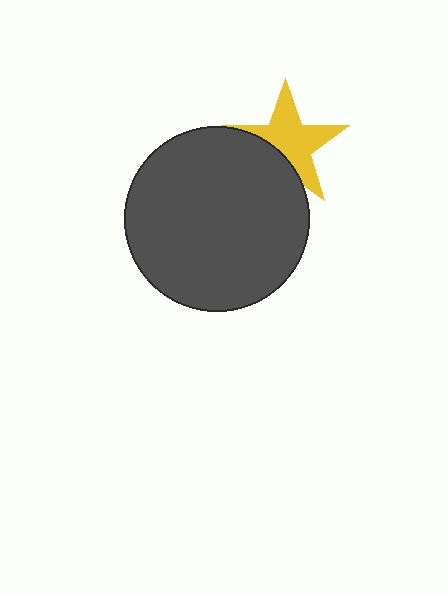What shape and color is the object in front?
The object in front is a dark gray circle.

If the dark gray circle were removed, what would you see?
You would see the complete yellow star.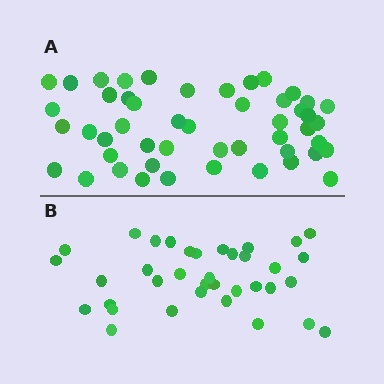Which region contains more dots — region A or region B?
Region A (the top region) has more dots.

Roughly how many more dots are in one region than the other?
Region A has approximately 15 more dots than region B.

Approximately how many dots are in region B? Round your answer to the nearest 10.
About 40 dots. (The exact count is 36, which rounds to 40.)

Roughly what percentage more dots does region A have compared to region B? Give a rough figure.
About 35% more.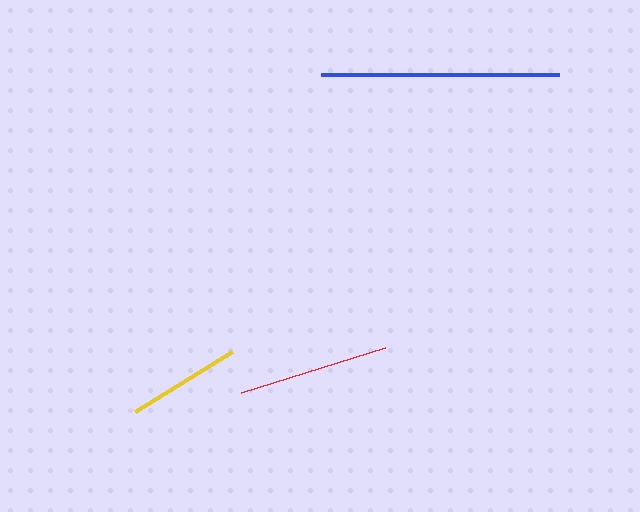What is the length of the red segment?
The red segment is approximately 151 pixels long.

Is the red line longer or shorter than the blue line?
The blue line is longer than the red line.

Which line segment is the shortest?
The yellow line is the shortest at approximately 114 pixels.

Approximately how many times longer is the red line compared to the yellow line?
The red line is approximately 1.3 times the length of the yellow line.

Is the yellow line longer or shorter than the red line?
The red line is longer than the yellow line.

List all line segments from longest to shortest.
From longest to shortest: blue, red, yellow.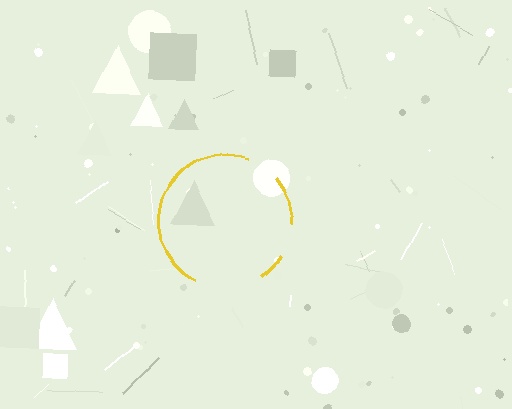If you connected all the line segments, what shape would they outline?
They would outline a circle.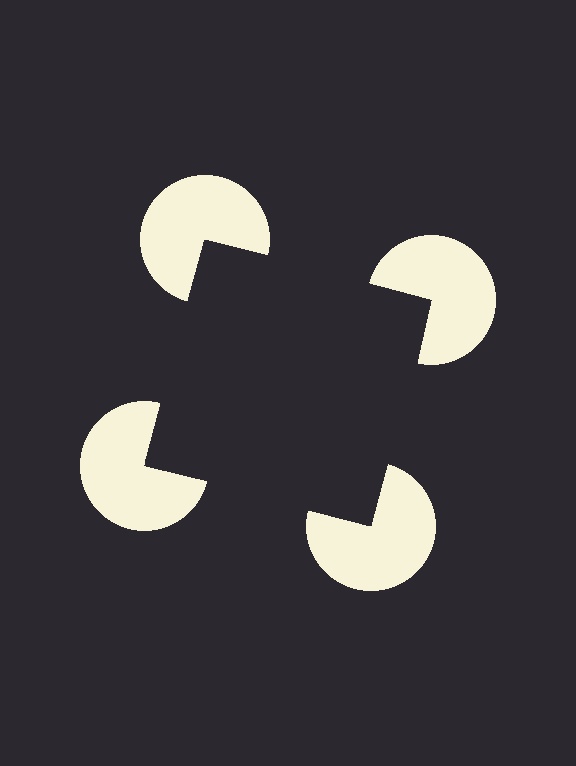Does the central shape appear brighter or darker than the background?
It typically appears slightly darker than the background, even though no actual brightness change is drawn.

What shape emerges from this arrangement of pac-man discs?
An illusory square — its edges are inferred from the aligned wedge cuts in the pac-man discs, not physically drawn.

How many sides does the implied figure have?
4 sides.